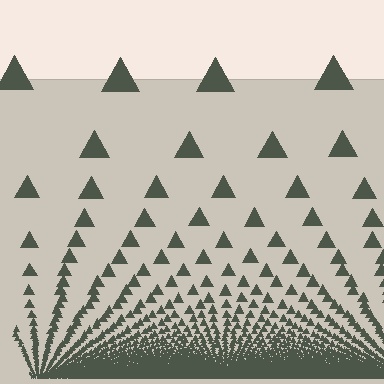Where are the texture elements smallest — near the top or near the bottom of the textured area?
Near the bottom.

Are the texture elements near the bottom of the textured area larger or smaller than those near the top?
Smaller. The gradient is inverted — elements near the bottom are smaller and denser.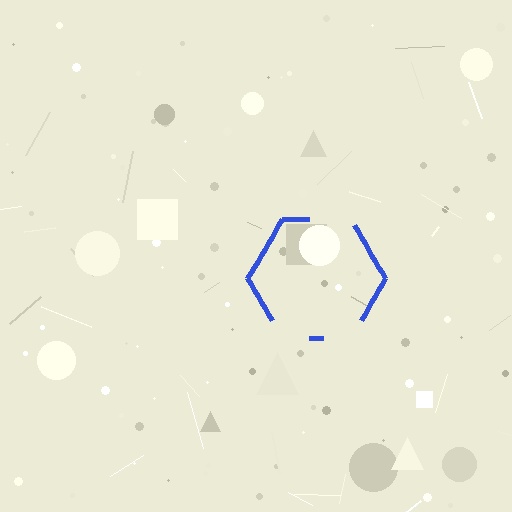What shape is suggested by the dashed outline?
The dashed outline suggests a hexagon.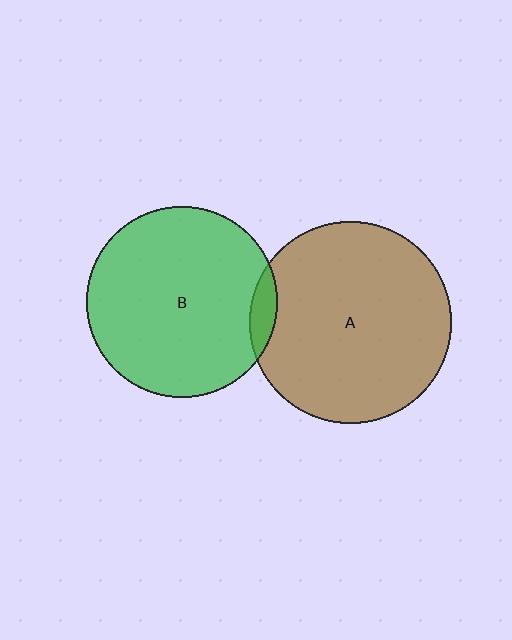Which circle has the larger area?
Circle A (brown).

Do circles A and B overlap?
Yes.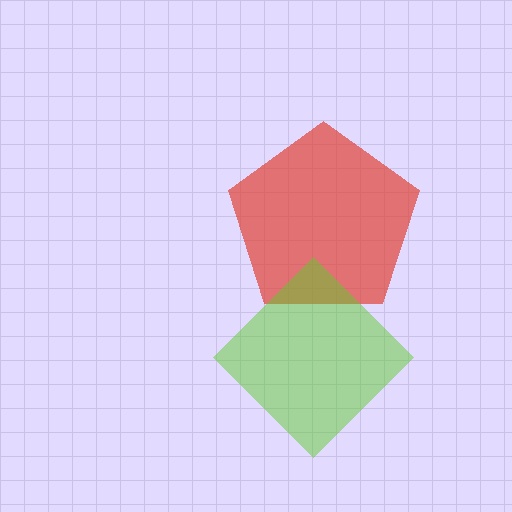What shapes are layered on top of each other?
The layered shapes are: a red pentagon, a lime diamond.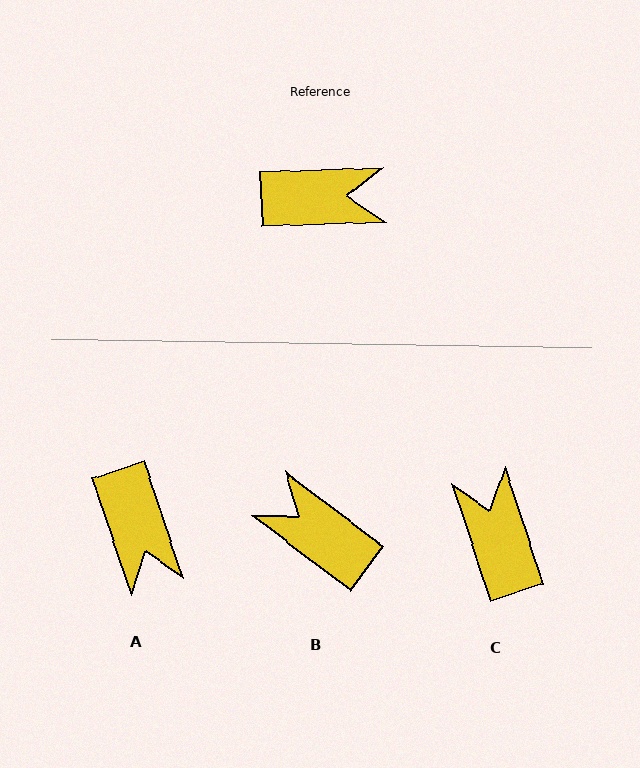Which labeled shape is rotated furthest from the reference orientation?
B, about 141 degrees away.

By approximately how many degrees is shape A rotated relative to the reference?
Approximately 73 degrees clockwise.